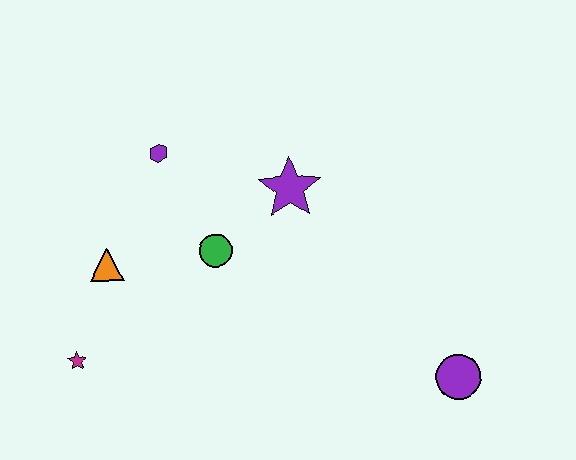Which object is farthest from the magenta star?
The purple circle is farthest from the magenta star.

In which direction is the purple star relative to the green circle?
The purple star is to the right of the green circle.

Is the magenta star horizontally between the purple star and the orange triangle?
No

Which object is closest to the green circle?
The purple star is closest to the green circle.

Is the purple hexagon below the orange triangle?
No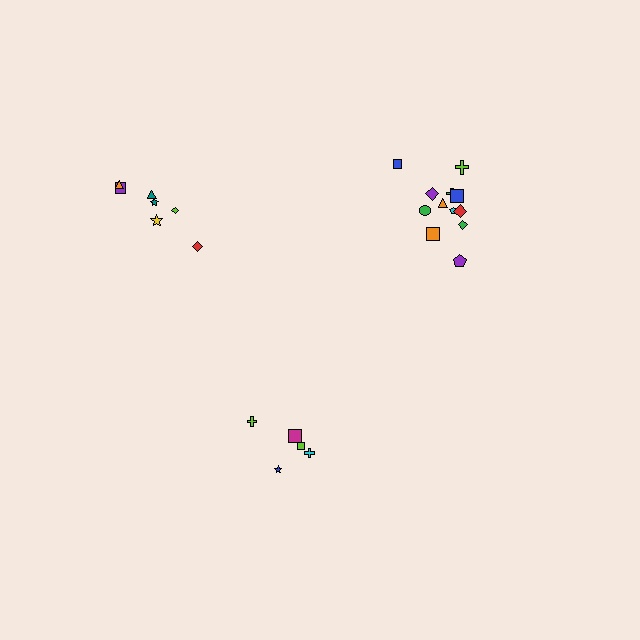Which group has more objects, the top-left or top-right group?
The top-right group.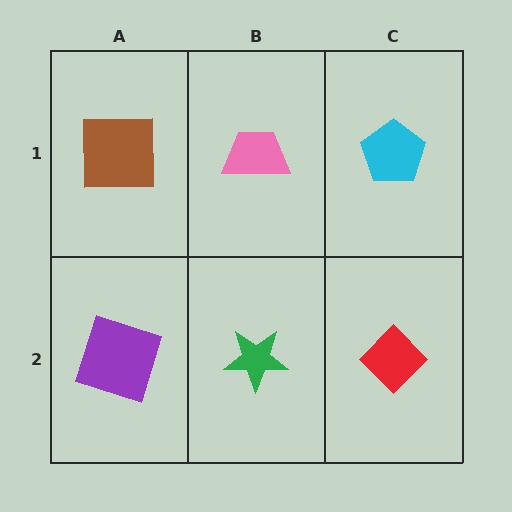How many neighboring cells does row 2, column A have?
2.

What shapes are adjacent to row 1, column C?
A red diamond (row 2, column C), a pink trapezoid (row 1, column B).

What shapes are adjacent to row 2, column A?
A brown square (row 1, column A), a green star (row 2, column B).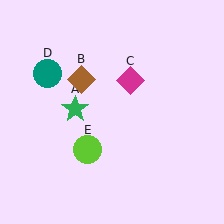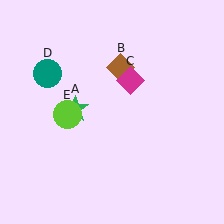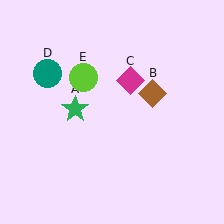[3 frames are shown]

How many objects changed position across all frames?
2 objects changed position: brown diamond (object B), lime circle (object E).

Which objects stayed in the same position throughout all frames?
Green star (object A) and magenta diamond (object C) and teal circle (object D) remained stationary.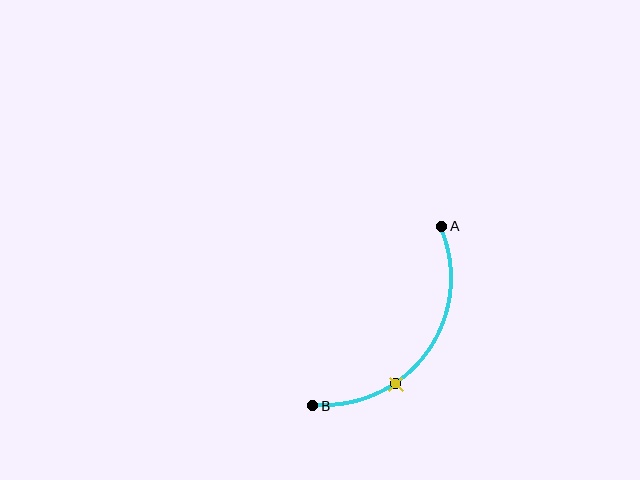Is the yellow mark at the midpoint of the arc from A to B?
No. The yellow mark lies on the arc but is closer to endpoint B. The arc midpoint would be at the point on the curve equidistant along the arc from both A and B.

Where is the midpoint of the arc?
The arc midpoint is the point on the curve farthest from the straight line joining A and B. It sits below and to the right of that line.